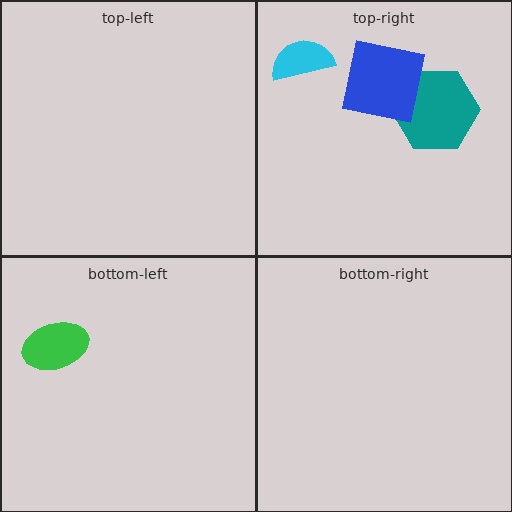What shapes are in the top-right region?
The teal hexagon, the blue square, the cyan semicircle.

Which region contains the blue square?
The top-right region.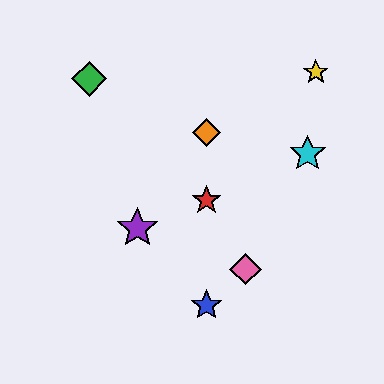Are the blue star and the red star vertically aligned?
Yes, both are at x≈207.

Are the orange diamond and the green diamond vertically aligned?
No, the orange diamond is at x≈207 and the green diamond is at x≈89.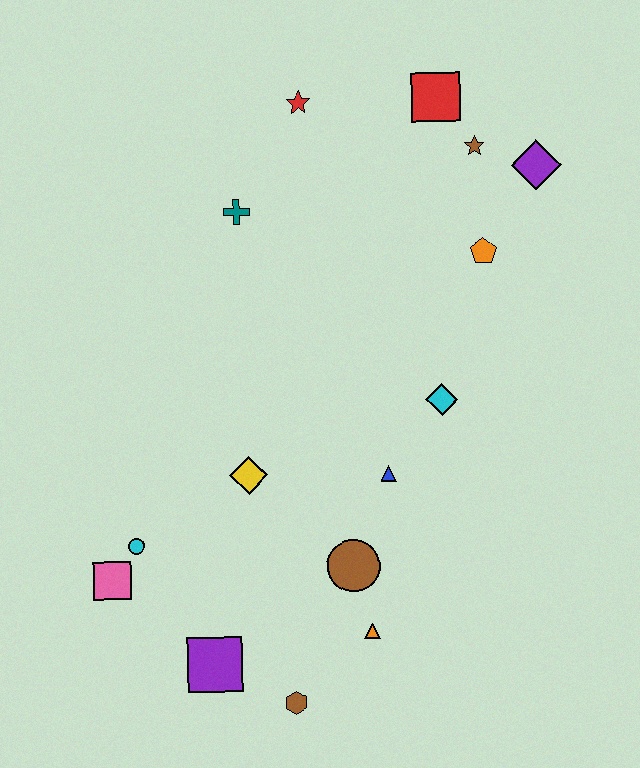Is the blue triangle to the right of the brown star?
No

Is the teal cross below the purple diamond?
Yes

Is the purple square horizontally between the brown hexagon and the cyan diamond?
No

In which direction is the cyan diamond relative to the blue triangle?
The cyan diamond is above the blue triangle.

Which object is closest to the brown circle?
The orange triangle is closest to the brown circle.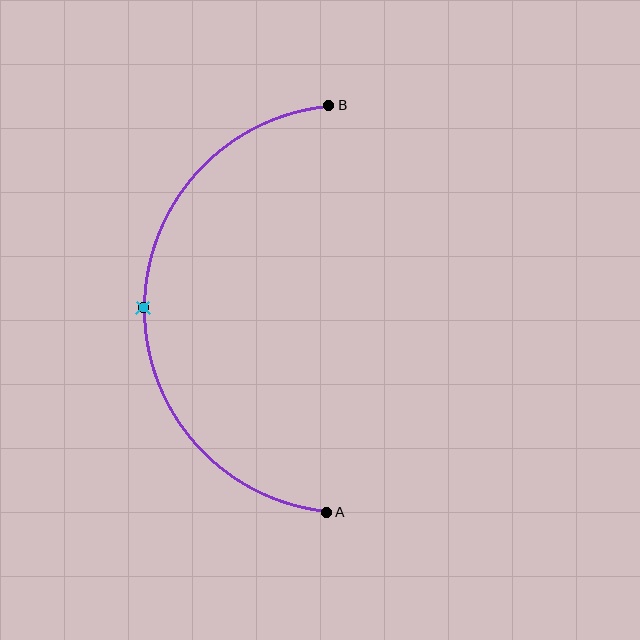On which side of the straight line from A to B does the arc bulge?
The arc bulges to the left of the straight line connecting A and B.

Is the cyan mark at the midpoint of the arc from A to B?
Yes. The cyan mark lies on the arc at equal arc-length from both A and B — it is the arc midpoint.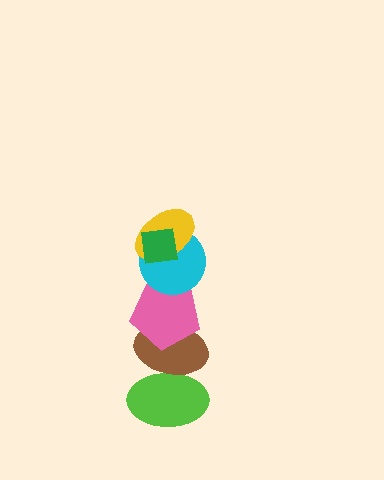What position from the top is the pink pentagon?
The pink pentagon is 4th from the top.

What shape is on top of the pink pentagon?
The cyan circle is on top of the pink pentagon.